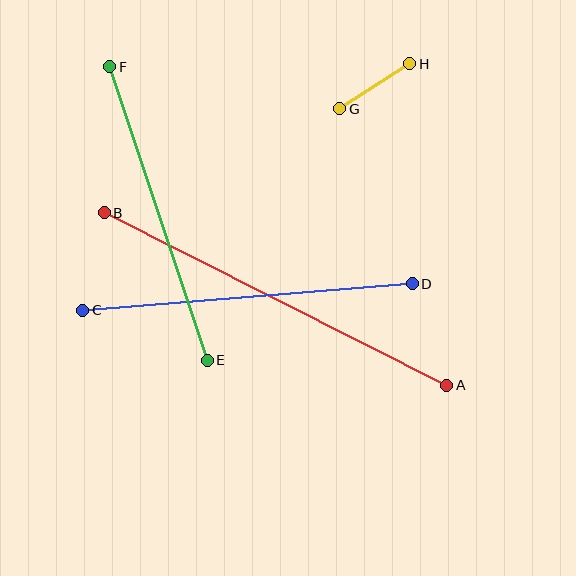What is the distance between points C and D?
The distance is approximately 330 pixels.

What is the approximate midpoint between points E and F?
The midpoint is at approximately (158, 214) pixels.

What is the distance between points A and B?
The distance is approximately 383 pixels.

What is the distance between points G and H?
The distance is approximately 83 pixels.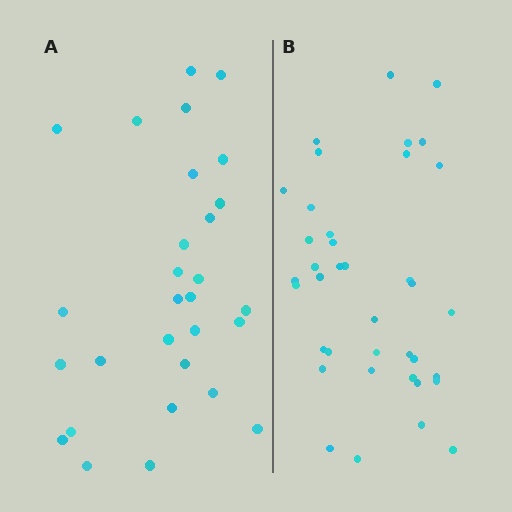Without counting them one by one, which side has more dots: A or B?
Region B (the right region) has more dots.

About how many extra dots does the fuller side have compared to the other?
Region B has roughly 8 or so more dots than region A.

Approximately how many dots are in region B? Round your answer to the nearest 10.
About 40 dots. (The exact count is 38, which rounds to 40.)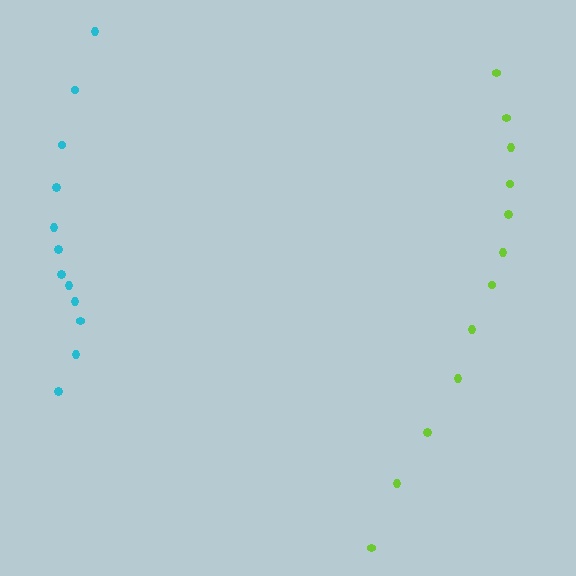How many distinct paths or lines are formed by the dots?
There are 2 distinct paths.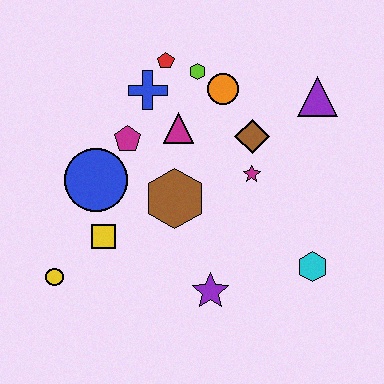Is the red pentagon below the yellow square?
No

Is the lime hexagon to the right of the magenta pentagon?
Yes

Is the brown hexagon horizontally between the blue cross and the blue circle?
No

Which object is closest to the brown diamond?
The magenta star is closest to the brown diamond.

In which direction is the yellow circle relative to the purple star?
The yellow circle is to the left of the purple star.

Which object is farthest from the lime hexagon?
The yellow circle is farthest from the lime hexagon.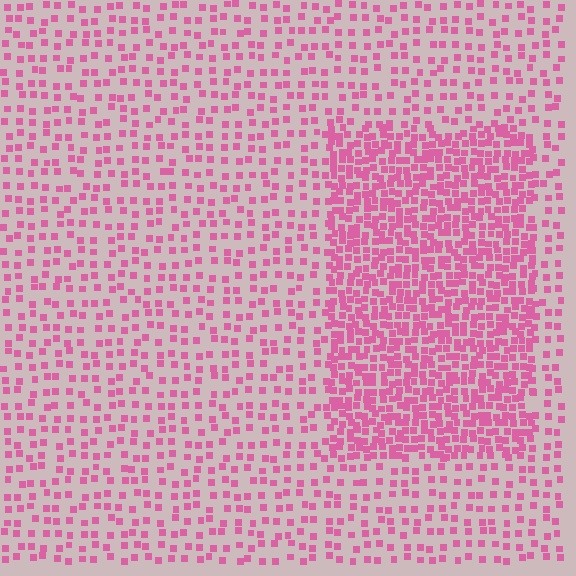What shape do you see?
I see a rectangle.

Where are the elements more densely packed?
The elements are more densely packed inside the rectangle boundary.